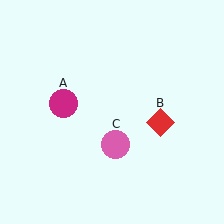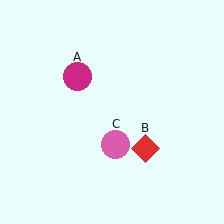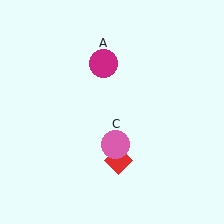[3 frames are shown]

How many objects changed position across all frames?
2 objects changed position: magenta circle (object A), red diamond (object B).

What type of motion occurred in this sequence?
The magenta circle (object A), red diamond (object B) rotated clockwise around the center of the scene.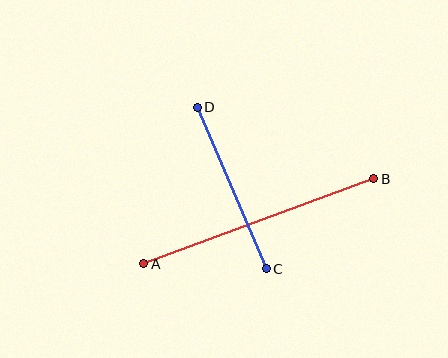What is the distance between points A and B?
The distance is approximately 245 pixels.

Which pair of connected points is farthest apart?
Points A and B are farthest apart.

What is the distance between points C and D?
The distance is approximately 176 pixels.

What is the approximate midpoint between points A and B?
The midpoint is at approximately (259, 221) pixels.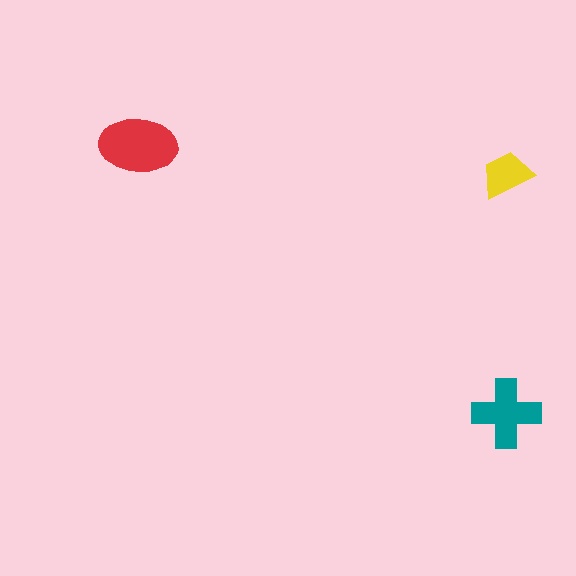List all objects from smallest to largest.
The yellow trapezoid, the teal cross, the red ellipse.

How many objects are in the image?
There are 3 objects in the image.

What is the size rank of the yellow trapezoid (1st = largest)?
3rd.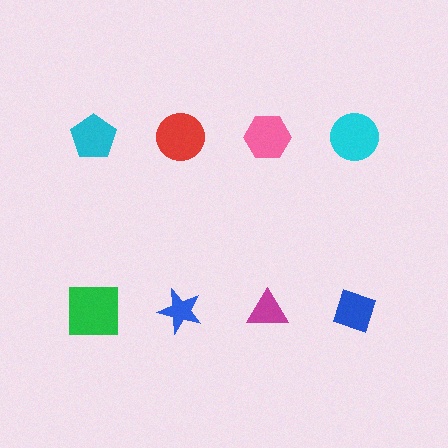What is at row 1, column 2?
A red circle.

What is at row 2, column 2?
A blue star.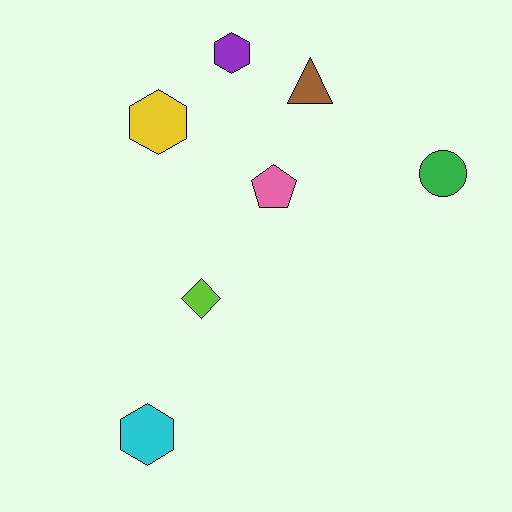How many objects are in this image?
There are 7 objects.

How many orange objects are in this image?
There are no orange objects.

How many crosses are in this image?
There are no crosses.